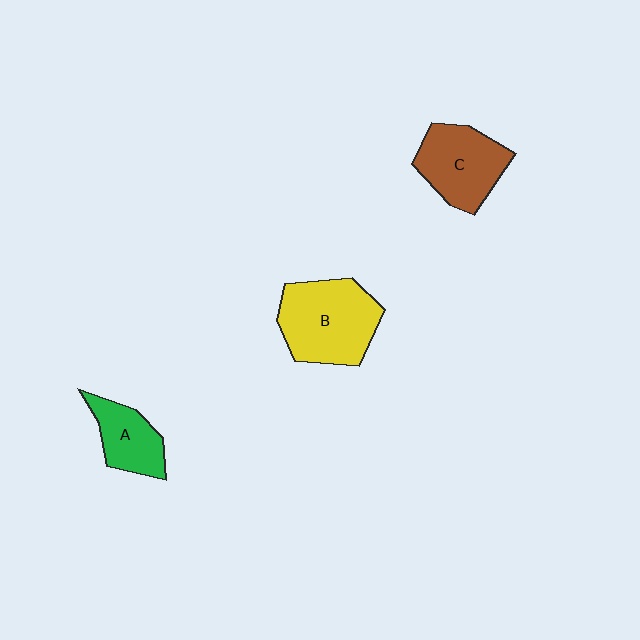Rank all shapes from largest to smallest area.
From largest to smallest: B (yellow), C (brown), A (green).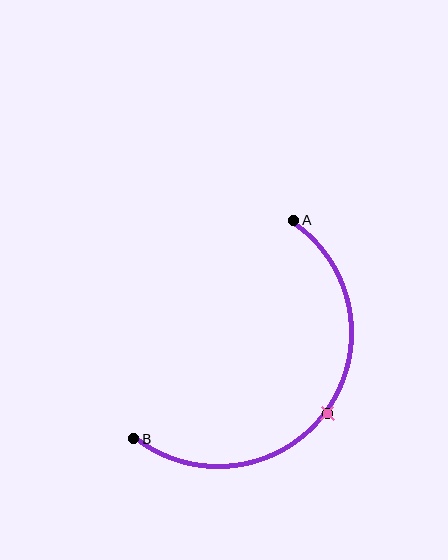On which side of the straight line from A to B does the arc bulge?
The arc bulges below and to the right of the straight line connecting A and B.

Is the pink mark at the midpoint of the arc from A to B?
Yes. The pink mark lies on the arc at equal arc-length from both A and B — it is the arc midpoint.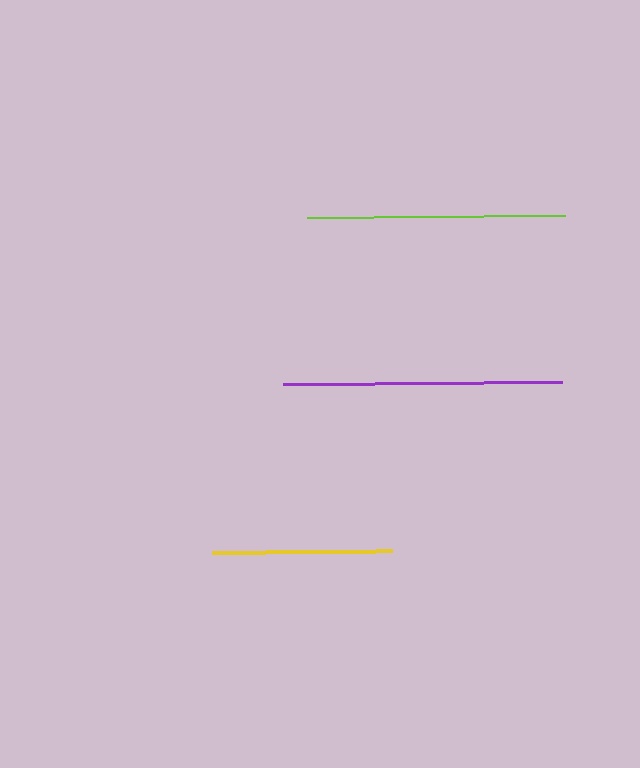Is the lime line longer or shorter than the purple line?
The purple line is longer than the lime line.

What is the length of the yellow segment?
The yellow segment is approximately 181 pixels long.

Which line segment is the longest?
The purple line is the longest at approximately 278 pixels.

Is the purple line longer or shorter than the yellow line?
The purple line is longer than the yellow line.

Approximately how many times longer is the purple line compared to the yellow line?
The purple line is approximately 1.5 times the length of the yellow line.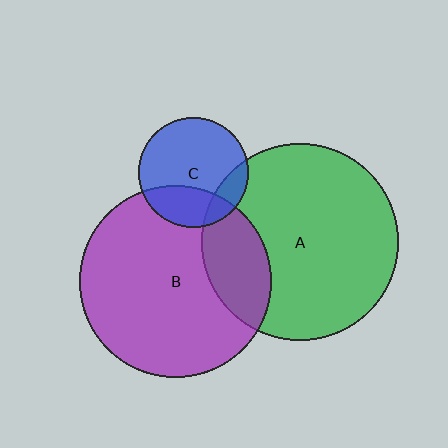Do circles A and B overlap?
Yes.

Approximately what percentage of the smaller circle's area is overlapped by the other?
Approximately 20%.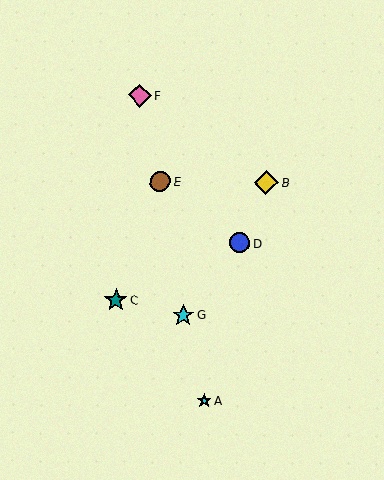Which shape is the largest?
The yellow diamond (labeled B) is the largest.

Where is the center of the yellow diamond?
The center of the yellow diamond is at (266, 182).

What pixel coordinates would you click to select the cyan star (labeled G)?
Click at (184, 315) to select the cyan star G.